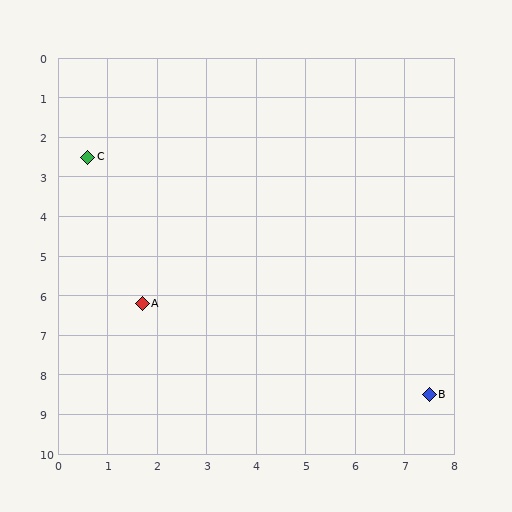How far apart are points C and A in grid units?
Points C and A are about 3.9 grid units apart.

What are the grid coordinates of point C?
Point C is at approximately (0.6, 2.5).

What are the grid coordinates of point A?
Point A is at approximately (1.7, 6.2).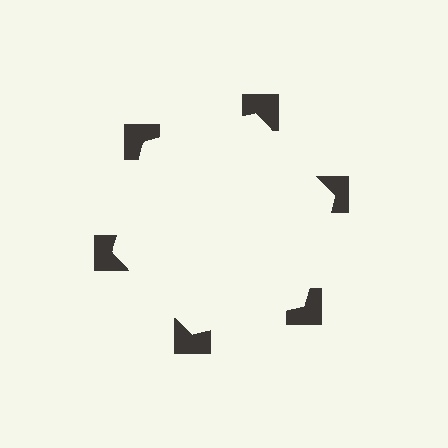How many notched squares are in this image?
There are 6 — one at each vertex of the illusory hexagon.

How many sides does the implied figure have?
6 sides.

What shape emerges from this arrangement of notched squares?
An illusory hexagon — its edges are inferred from the aligned wedge cuts in the notched squares, not physically drawn.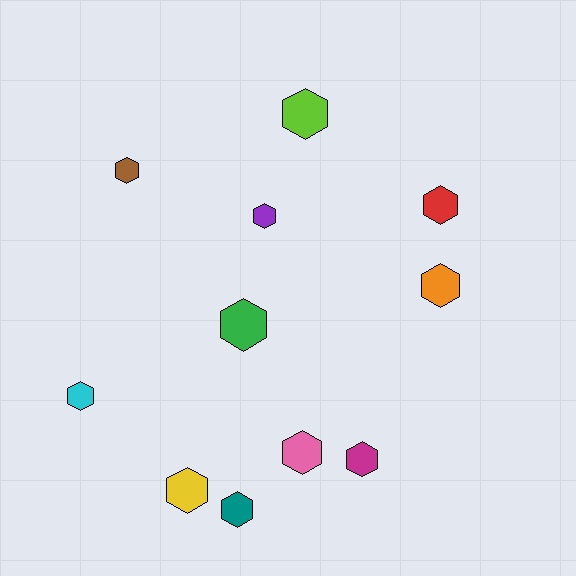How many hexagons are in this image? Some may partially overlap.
There are 11 hexagons.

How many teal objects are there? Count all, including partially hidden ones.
There is 1 teal object.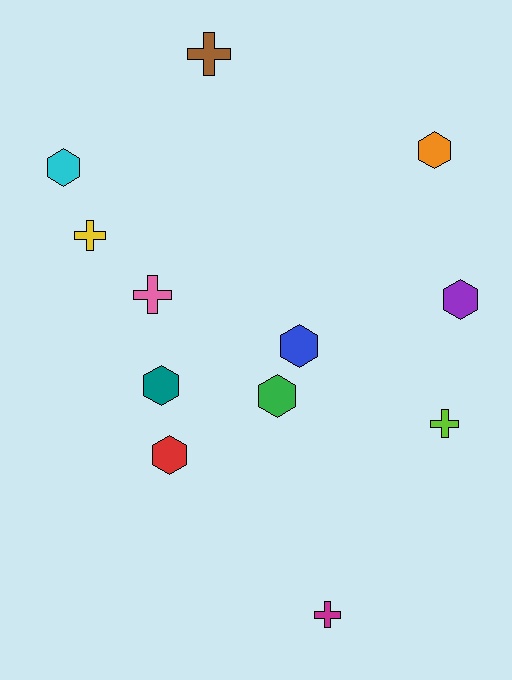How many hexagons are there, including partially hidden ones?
There are 7 hexagons.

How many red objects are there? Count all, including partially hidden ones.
There is 1 red object.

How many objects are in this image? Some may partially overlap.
There are 12 objects.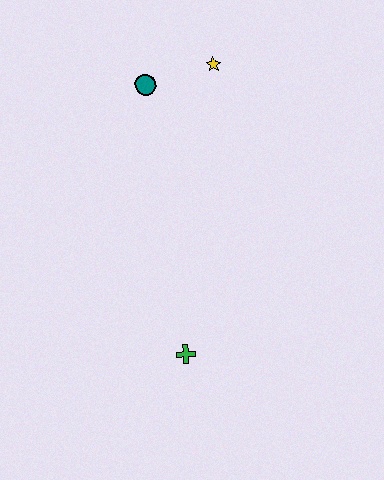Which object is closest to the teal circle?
The yellow star is closest to the teal circle.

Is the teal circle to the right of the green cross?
No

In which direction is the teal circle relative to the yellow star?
The teal circle is to the left of the yellow star.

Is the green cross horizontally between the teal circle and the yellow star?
Yes